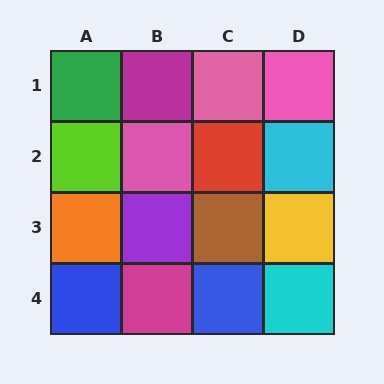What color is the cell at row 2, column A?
Lime.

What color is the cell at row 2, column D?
Cyan.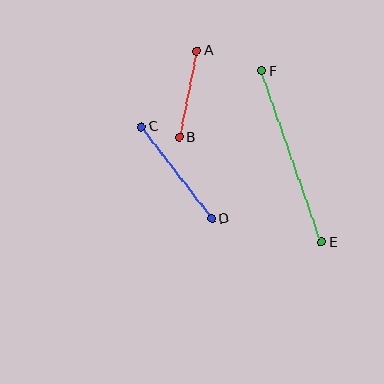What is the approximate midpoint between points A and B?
The midpoint is at approximately (188, 94) pixels.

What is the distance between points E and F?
The distance is approximately 181 pixels.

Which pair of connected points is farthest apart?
Points E and F are farthest apart.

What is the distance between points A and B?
The distance is approximately 88 pixels.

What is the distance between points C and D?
The distance is approximately 116 pixels.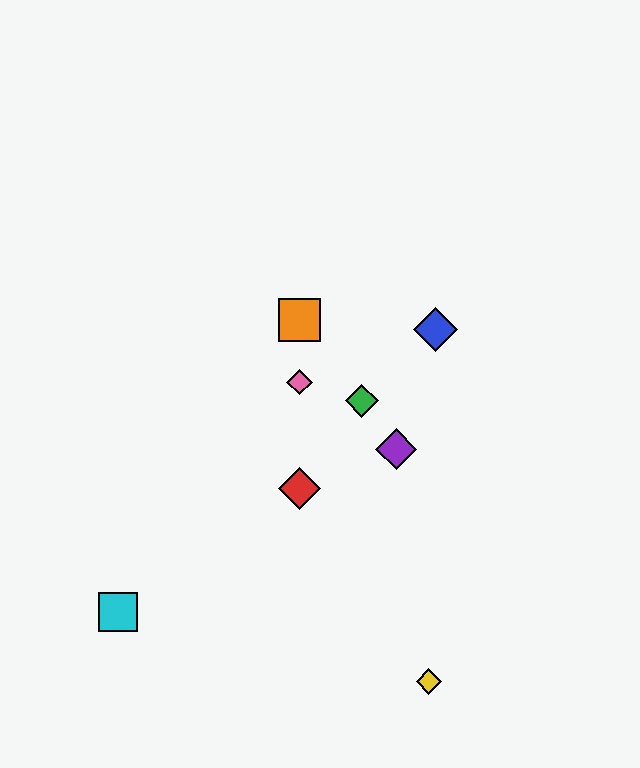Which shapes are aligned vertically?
The red diamond, the orange square, the pink diamond are aligned vertically.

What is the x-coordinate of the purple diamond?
The purple diamond is at x≈396.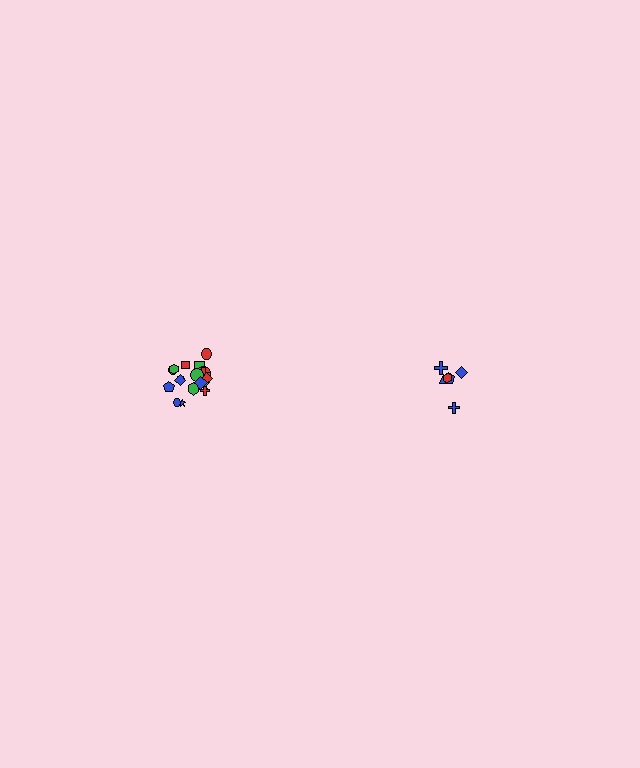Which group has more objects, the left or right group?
The left group.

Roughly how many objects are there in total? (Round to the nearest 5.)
Roughly 25 objects in total.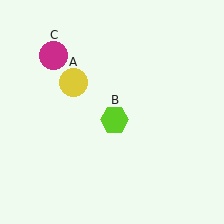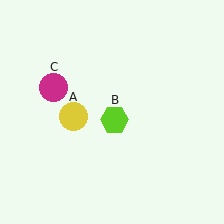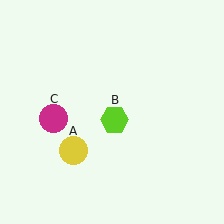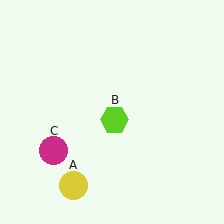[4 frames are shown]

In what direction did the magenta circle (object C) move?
The magenta circle (object C) moved down.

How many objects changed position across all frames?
2 objects changed position: yellow circle (object A), magenta circle (object C).